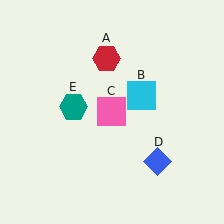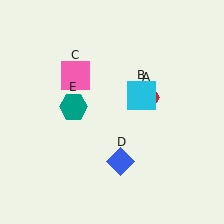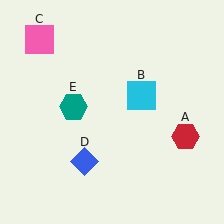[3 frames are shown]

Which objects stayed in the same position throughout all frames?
Cyan square (object B) and teal hexagon (object E) remained stationary.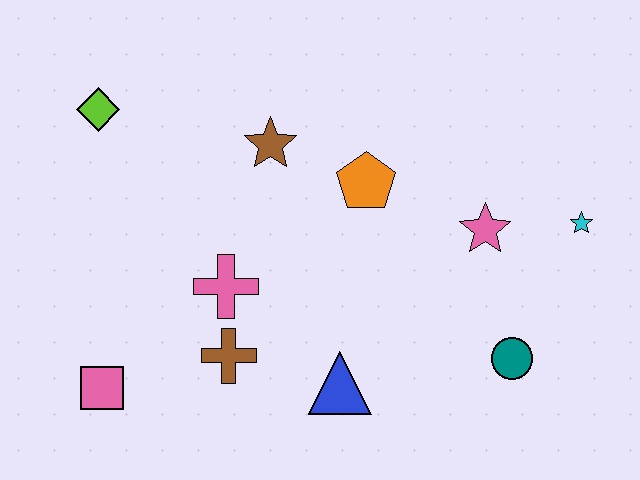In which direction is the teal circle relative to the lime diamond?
The teal circle is to the right of the lime diamond.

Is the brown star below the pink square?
No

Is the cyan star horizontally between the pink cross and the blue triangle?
No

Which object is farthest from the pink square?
The cyan star is farthest from the pink square.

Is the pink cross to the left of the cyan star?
Yes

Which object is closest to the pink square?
The brown cross is closest to the pink square.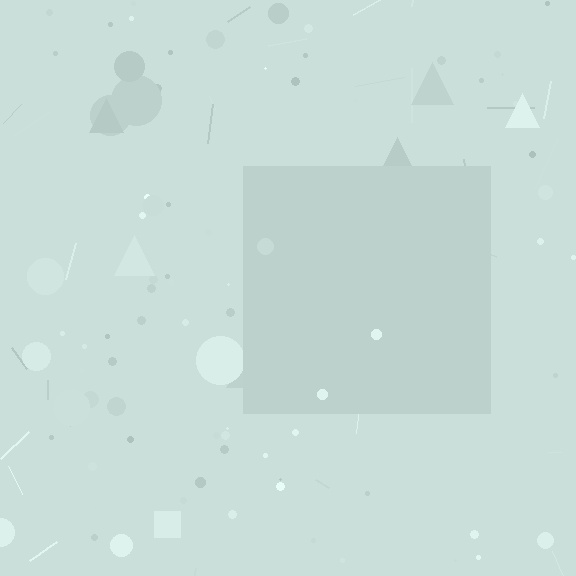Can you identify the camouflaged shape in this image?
The camouflaged shape is a square.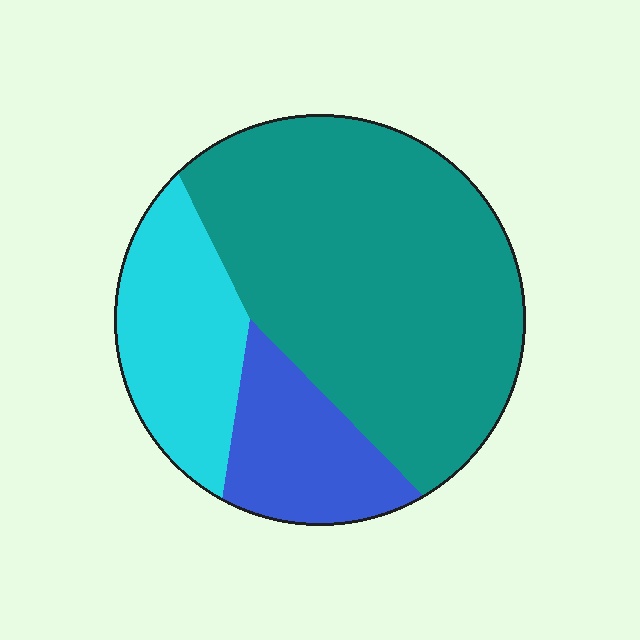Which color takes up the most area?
Teal, at roughly 60%.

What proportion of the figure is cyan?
Cyan takes up about one fifth (1/5) of the figure.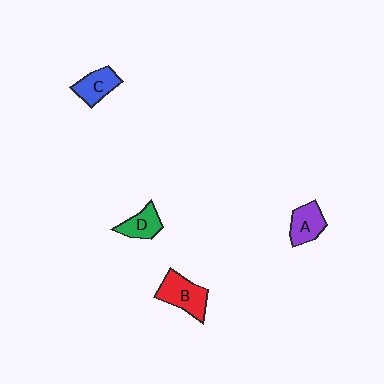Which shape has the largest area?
Shape B (red).